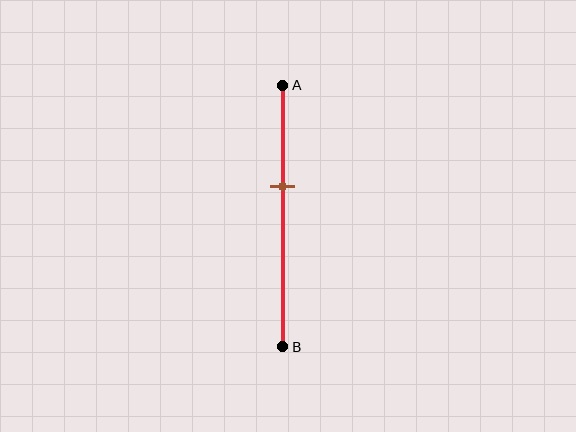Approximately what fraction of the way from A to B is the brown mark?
The brown mark is approximately 40% of the way from A to B.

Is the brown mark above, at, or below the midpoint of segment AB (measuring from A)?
The brown mark is above the midpoint of segment AB.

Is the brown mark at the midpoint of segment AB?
No, the mark is at about 40% from A, not at the 50% midpoint.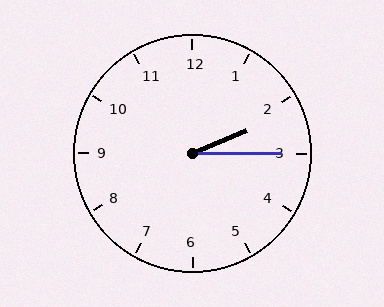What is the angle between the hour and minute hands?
Approximately 22 degrees.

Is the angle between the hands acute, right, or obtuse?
It is acute.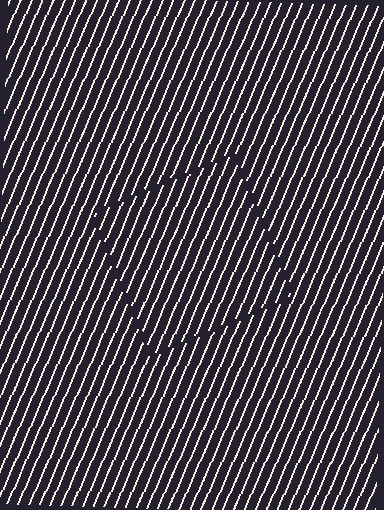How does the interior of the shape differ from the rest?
The interior of the shape contains the same grating, shifted by half a period — the contour is defined by the phase discontinuity where line-ends from the inner and outer gratings abut.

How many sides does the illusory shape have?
4 sides — the line-ends trace a square.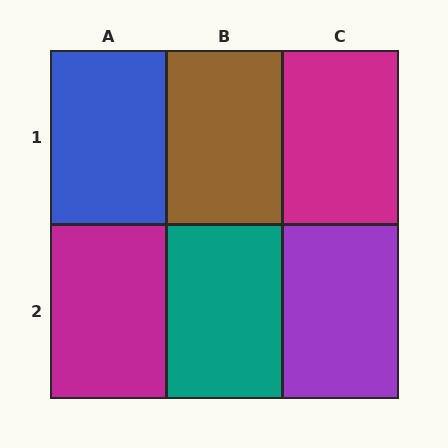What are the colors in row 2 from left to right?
Magenta, teal, purple.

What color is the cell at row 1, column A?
Blue.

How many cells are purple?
1 cell is purple.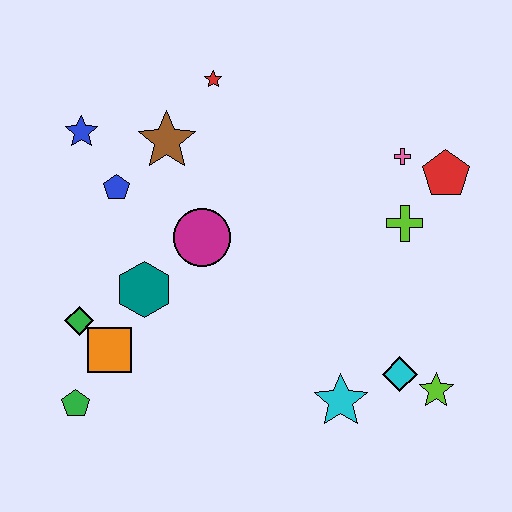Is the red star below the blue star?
No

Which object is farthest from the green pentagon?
The red pentagon is farthest from the green pentagon.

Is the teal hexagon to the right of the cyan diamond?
No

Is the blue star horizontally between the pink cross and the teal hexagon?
No